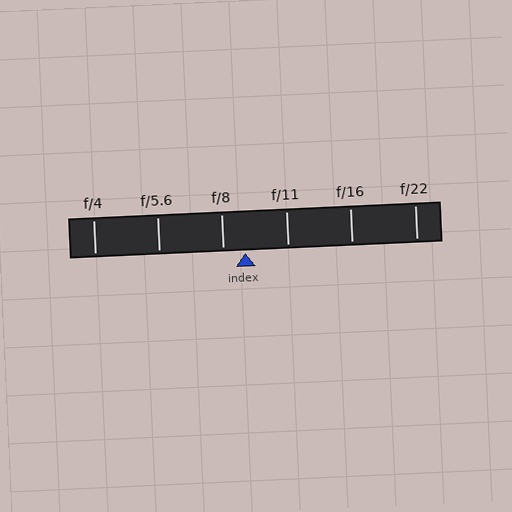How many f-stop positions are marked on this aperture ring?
There are 6 f-stop positions marked.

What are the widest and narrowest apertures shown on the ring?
The widest aperture shown is f/4 and the narrowest is f/22.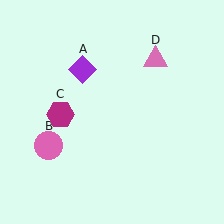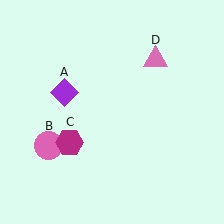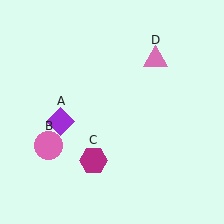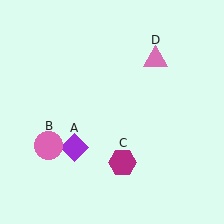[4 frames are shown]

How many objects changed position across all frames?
2 objects changed position: purple diamond (object A), magenta hexagon (object C).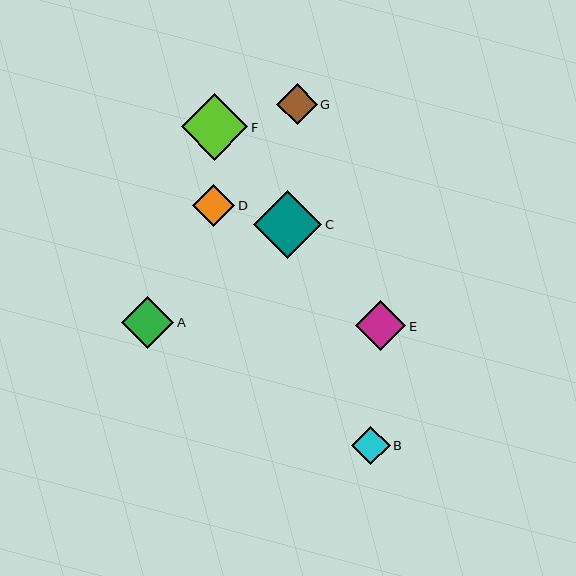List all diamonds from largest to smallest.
From largest to smallest: C, F, A, E, D, G, B.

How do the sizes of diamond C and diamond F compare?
Diamond C and diamond F are approximately the same size.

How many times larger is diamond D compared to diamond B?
Diamond D is approximately 1.1 times the size of diamond B.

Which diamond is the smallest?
Diamond B is the smallest with a size of approximately 39 pixels.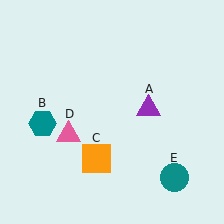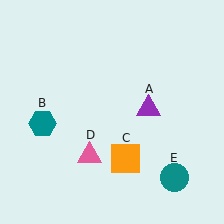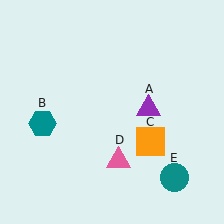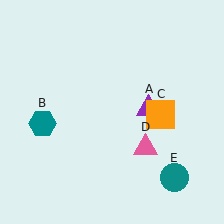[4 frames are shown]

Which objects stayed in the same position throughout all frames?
Purple triangle (object A) and teal hexagon (object B) and teal circle (object E) remained stationary.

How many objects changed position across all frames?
2 objects changed position: orange square (object C), pink triangle (object D).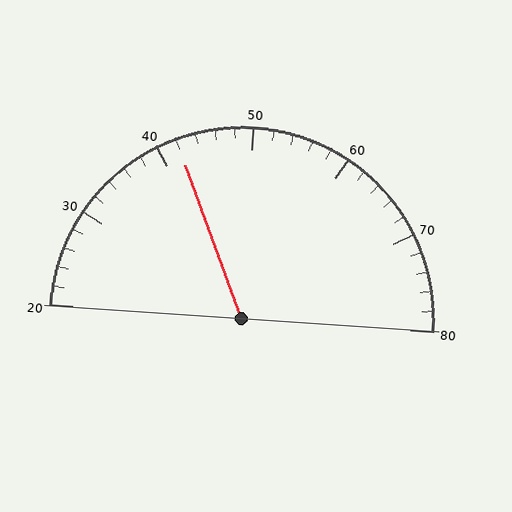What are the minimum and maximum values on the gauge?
The gauge ranges from 20 to 80.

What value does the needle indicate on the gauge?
The needle indicates approximately 42.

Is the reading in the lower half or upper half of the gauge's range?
The reading is in the lower half of the range (20 to 80).